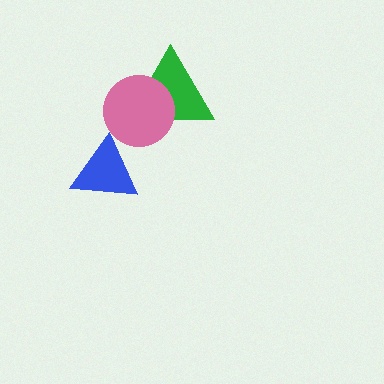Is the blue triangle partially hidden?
No, no other shape covers it.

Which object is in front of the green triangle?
The pink circle is in front of the green triangle.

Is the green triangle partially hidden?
Yes, it is partially covered by another shape.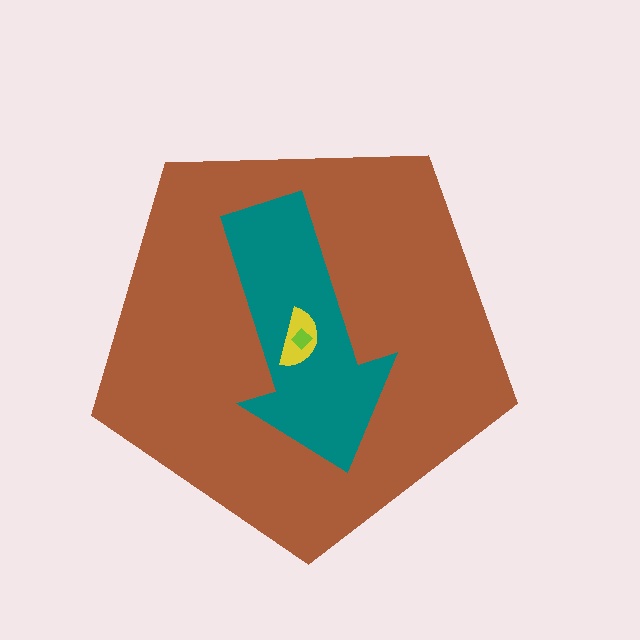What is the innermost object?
The lime diamond.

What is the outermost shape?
The brown pentagon.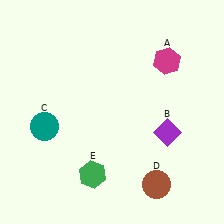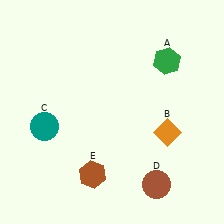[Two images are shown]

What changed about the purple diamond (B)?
In Image 1, B is purple. In Image 2, it changed to orange.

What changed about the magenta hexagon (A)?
In Image 1, A is magenta. In Image 2, it changed to green.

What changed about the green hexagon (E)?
In Image 1, E is green. In Image 2, it changed to brown.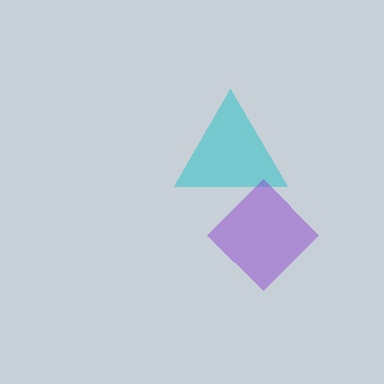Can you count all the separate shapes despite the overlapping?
Yes, there are 2 separate shapes.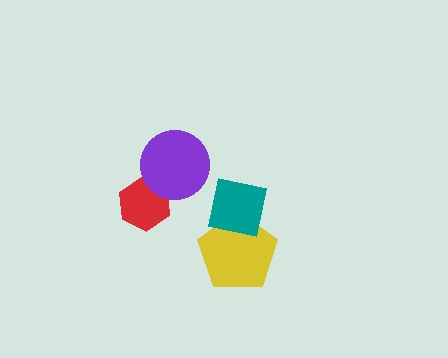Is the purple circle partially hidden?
No, no other shape covers it.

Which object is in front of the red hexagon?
The purple circle is in front of the red hexagon.